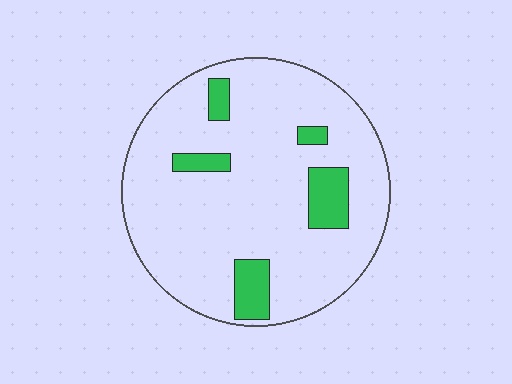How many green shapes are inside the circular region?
5.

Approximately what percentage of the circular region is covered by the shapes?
Approximately 15%.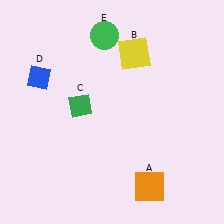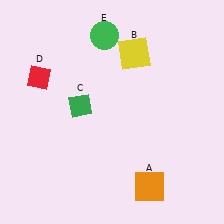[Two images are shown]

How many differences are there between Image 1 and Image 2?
There is 1 difference between the two images.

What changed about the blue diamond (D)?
In Image 1, D is blue. In Image 2, it changed to red.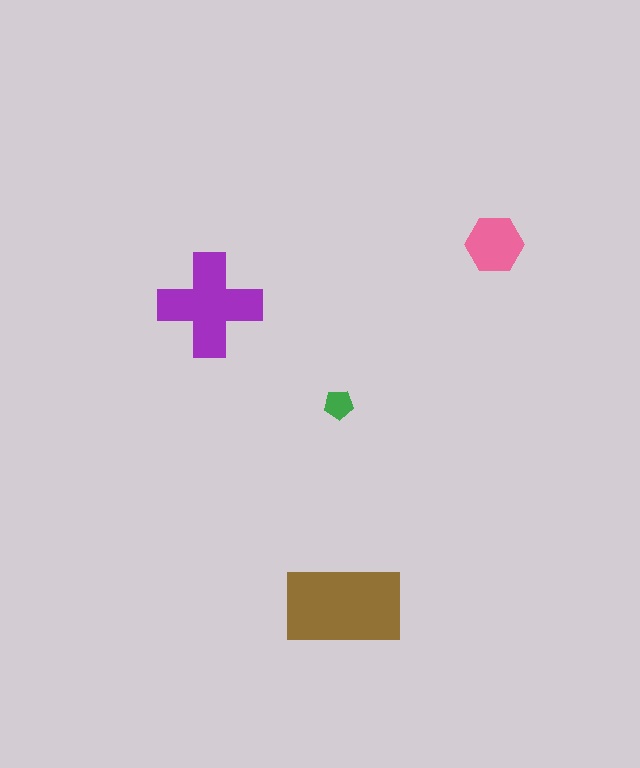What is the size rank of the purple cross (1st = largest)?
2nd.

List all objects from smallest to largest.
The green pentagon, the pink hexagon, the purple cross, the brown rectangle.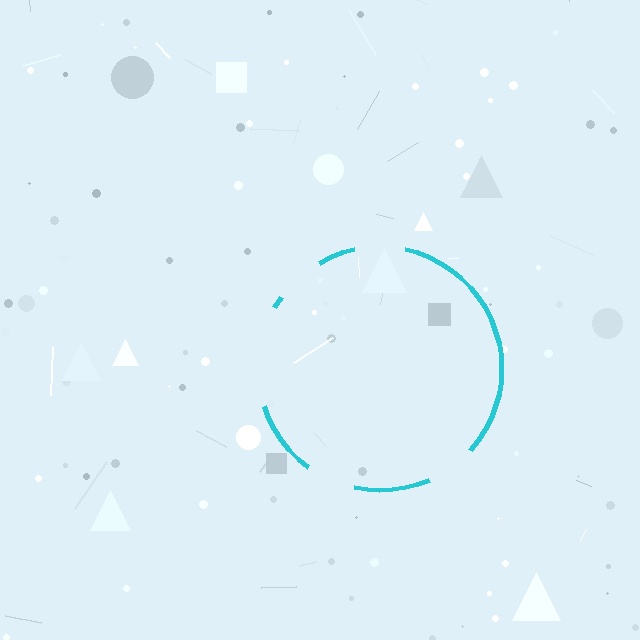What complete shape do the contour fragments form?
The contour fragments form a circle.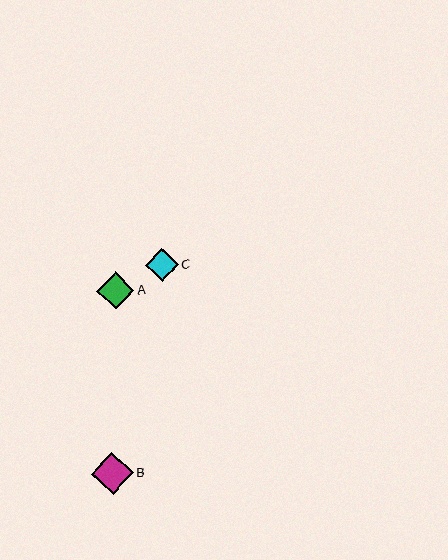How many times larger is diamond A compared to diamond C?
Diamond A is approximately 1.1 times the size of diamond C.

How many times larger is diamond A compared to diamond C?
Diamond A is approximately 1.1 times the size of diamond C.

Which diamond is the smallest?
Diamond C is the smallest with a size of approximately 33 pixels.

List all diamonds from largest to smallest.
From largest to smallest: B, A, C.